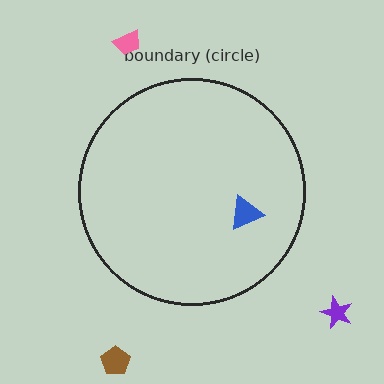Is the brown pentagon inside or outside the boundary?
Outside.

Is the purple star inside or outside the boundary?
Outside.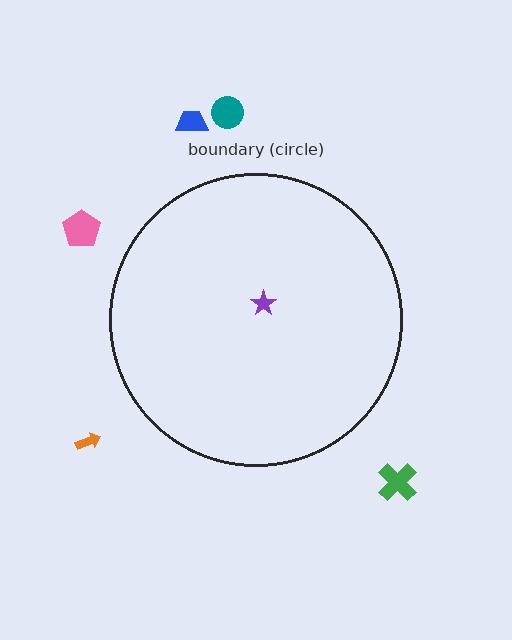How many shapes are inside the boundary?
1 inside, 5 outside.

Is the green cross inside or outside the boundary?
Outside.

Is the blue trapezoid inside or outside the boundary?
Outside.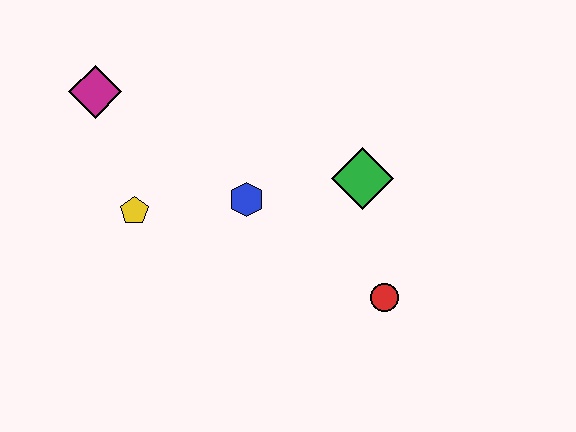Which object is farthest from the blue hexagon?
The magenta diamond is farthest from the blue hexagon.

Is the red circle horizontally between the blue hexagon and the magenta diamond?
No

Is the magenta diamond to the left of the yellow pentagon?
Yes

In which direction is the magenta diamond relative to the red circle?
The magenta diamond is to the left of the red circle.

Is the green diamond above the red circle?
Yes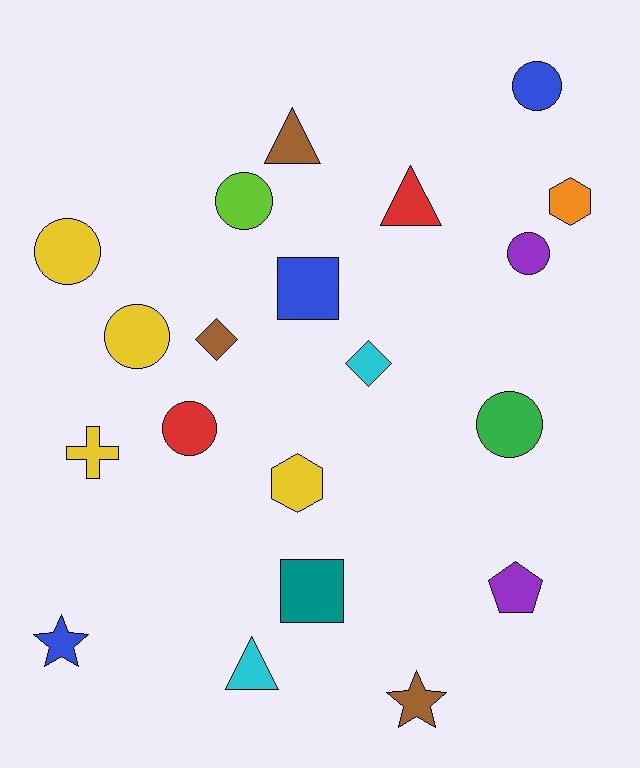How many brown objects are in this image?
There are 3 brown objects.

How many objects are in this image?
There are 20 objects.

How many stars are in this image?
There are 2 stars.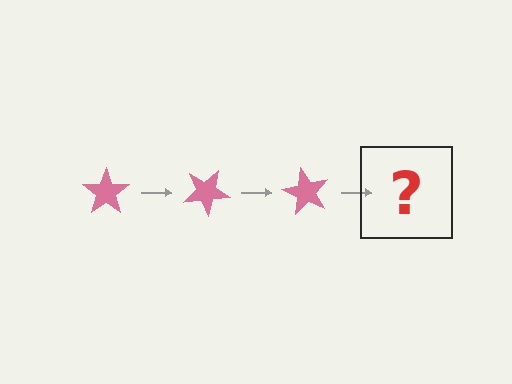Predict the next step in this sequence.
The next step is a pink star rotated 90 degrees.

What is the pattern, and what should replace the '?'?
The pattern is that the star rotates 30 degrees each step. The '?' should be a pink star rotated 90 degrees.